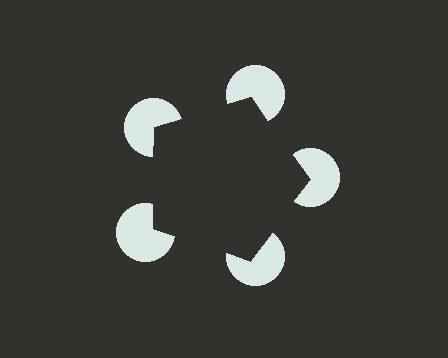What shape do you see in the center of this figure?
An illusory pentagon — its edges are inferred from the aligned wedge cuts in the pac-man discs, not physically drawn.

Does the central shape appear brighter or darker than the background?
It typically appears slightly darker than the background, even though no actual brightness change is drawn.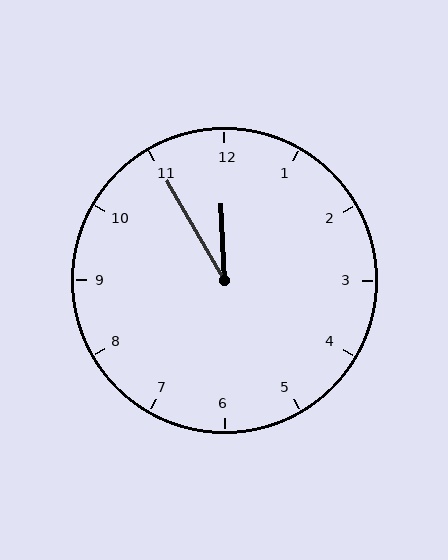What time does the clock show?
11:55.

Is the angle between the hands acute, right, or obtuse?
It is acute.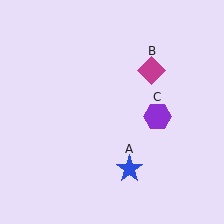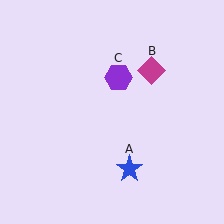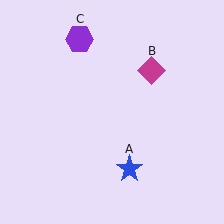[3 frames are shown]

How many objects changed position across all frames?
1 object changed position: purple hexagon (object C).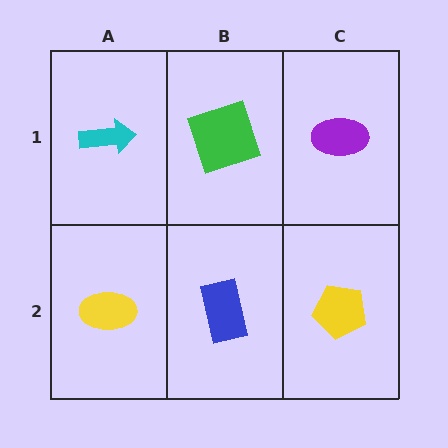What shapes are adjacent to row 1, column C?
A yellow pentagon (row 2, column C), a green square (row 1, column B).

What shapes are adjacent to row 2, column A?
A cyan arrow (row 1, column A), a blue rectangle (row 2, column B).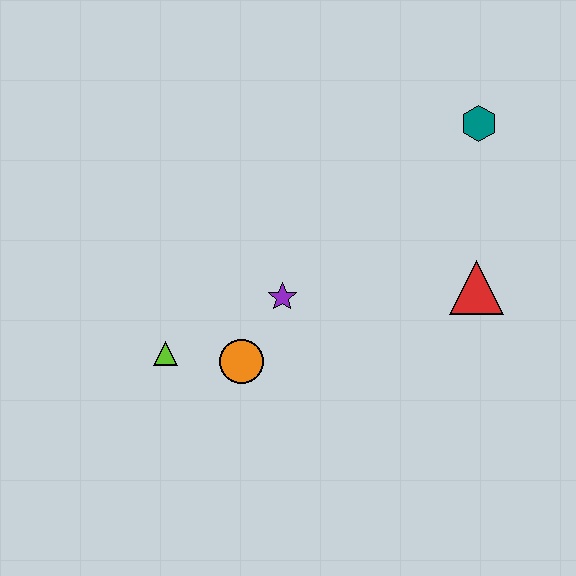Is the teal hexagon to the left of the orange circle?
No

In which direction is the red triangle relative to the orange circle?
The red triangle is to the right of the orange circle.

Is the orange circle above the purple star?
No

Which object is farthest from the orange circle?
The teal hexagon is farthest from the orange circle.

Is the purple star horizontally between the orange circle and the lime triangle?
No